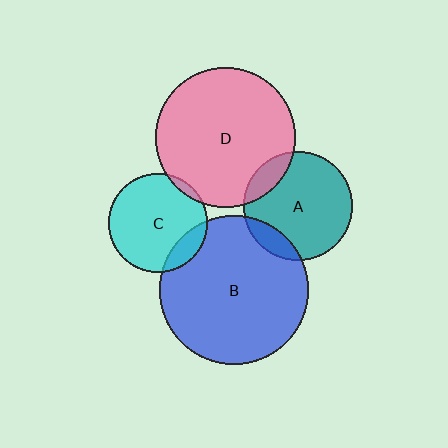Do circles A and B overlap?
Yes.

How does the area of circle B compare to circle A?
Approximately 1.9 times.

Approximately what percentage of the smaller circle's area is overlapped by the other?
Approximately 15%.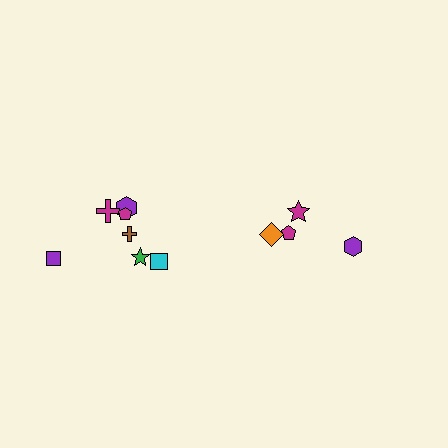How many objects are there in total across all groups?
There are 11 objects.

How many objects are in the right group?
There are 4 objects.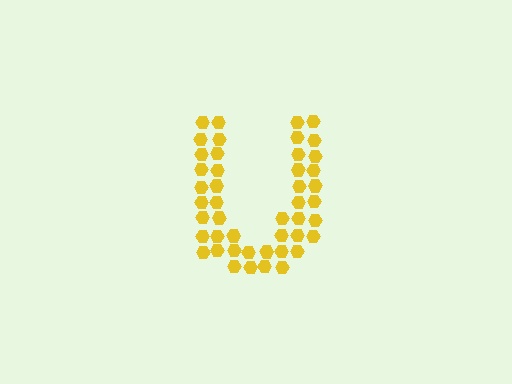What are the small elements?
The small elements are hexagons.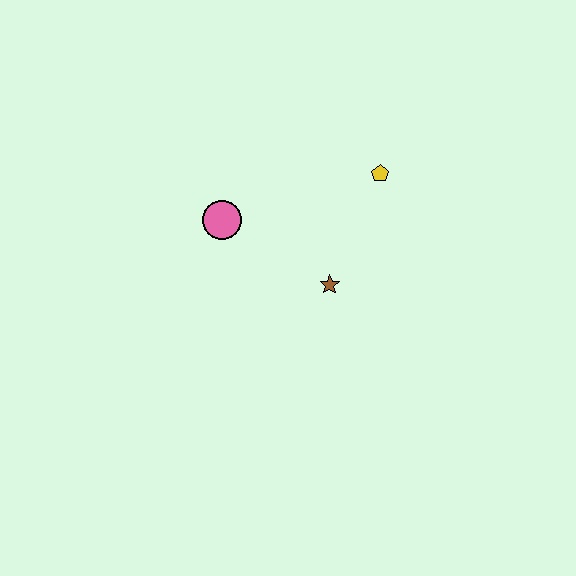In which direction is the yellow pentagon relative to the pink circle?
The yellow pentagon is to the right of the pink circle.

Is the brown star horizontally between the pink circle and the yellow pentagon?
Yes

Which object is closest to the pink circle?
The brown star is closest to the pink circle.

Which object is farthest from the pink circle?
The yellow pentagon is farthest from the pink circle.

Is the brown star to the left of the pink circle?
No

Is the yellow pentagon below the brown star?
No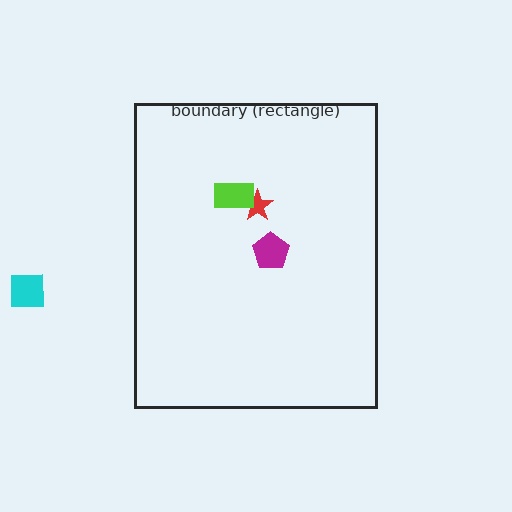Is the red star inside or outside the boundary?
Inside.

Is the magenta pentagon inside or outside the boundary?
Inside.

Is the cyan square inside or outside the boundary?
Outside.